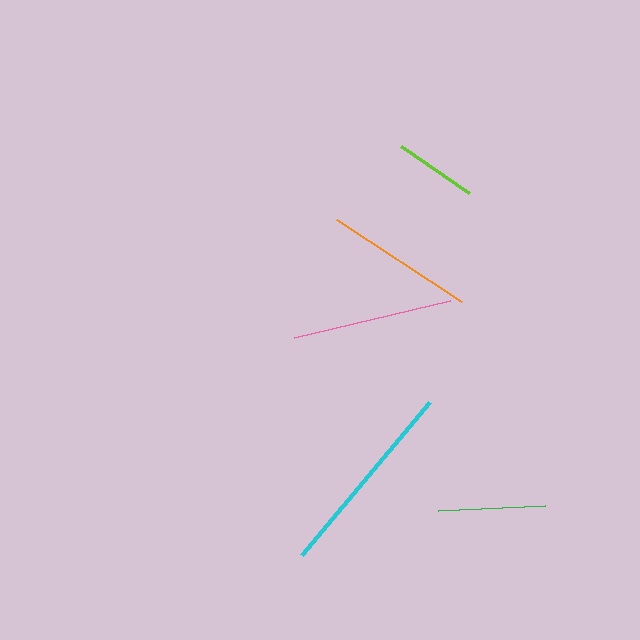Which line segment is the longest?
The cyan line is the longest at approximately 199 pixels.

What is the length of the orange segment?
The orange segment is approximately 149 pixels long.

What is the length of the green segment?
The green segment is approximately 107 pixels long.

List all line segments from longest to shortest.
From longest to shortest: cyan, pink, orange, green, lime.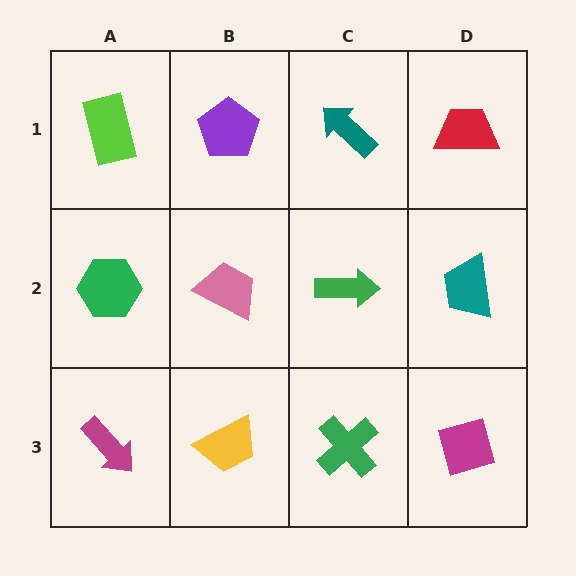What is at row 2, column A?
A green hexagon.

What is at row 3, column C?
A green cross.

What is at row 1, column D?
A red trapezoid.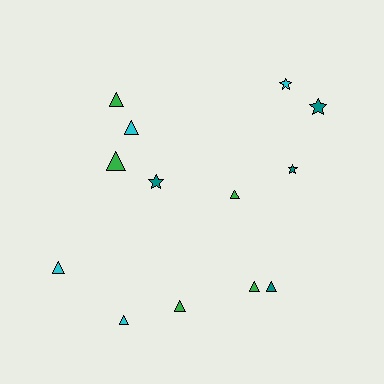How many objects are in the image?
There are 13 objects.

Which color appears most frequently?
Green, with 5 objects.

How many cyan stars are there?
There is 1 cyan star.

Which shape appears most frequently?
Triangle, with 9 objects.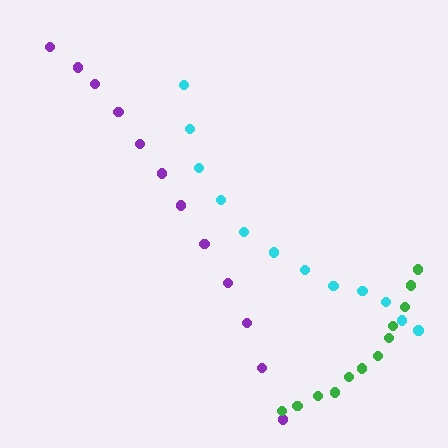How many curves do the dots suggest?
There are 3 distinct paths.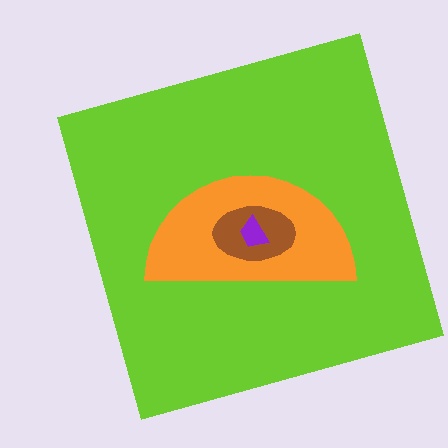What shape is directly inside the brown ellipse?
The purple trapezoid.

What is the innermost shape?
The purple trapezoid.